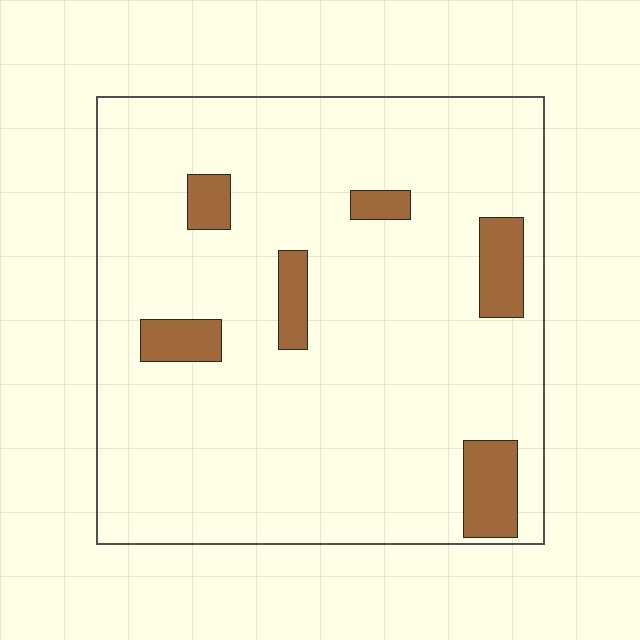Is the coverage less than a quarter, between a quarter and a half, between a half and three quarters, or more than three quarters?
Less than a quarter.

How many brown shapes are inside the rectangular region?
6.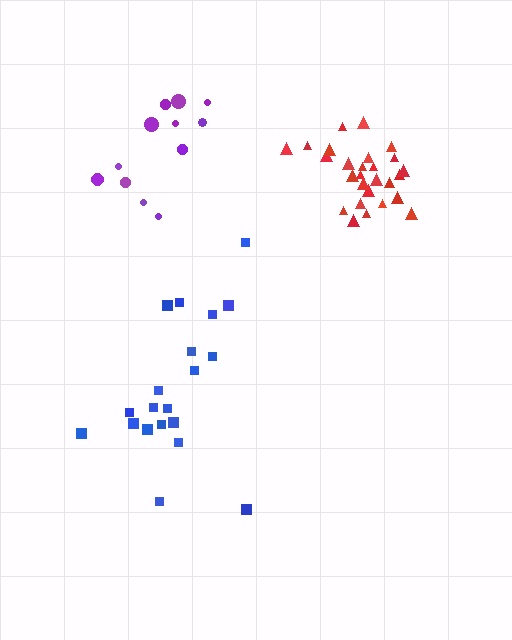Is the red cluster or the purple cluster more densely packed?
Red.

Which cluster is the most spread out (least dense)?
Blue.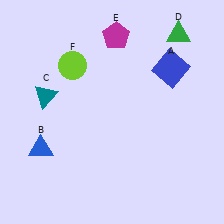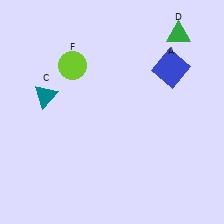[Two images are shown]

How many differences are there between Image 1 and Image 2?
There are 2 differences between the two images.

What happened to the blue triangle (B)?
The blue triangle (B) was removed in Image 2. It was in the bottom-left area of Image 1.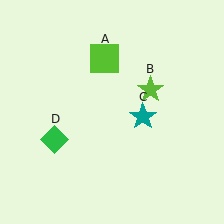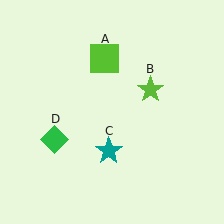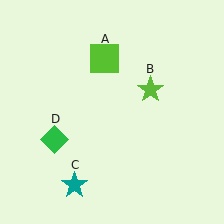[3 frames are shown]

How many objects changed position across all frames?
1 object changed position: teal star (object C).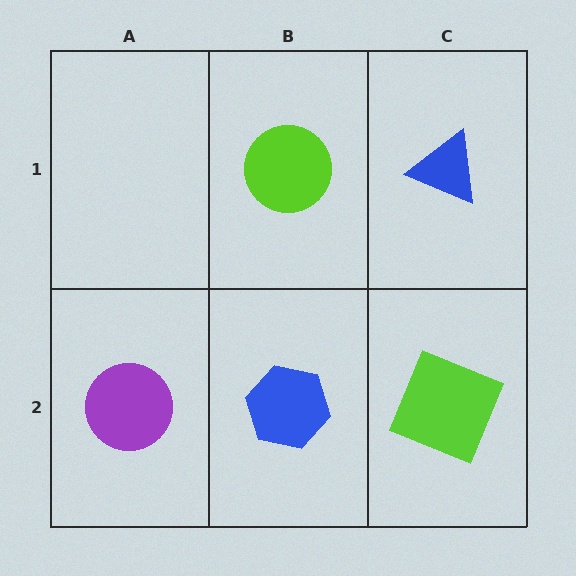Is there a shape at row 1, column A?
No, that cell is empty.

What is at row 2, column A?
A purple circle.